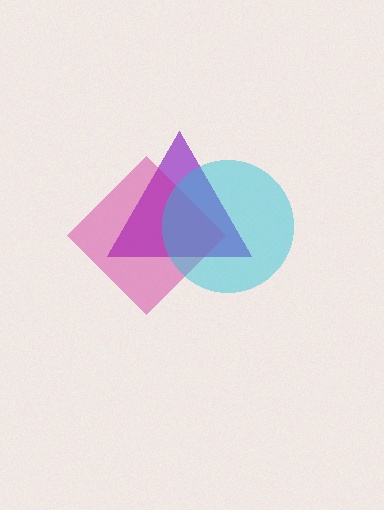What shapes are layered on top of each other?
The layered shapes are: a purple triangle, a magenta diamond, a cyan circle.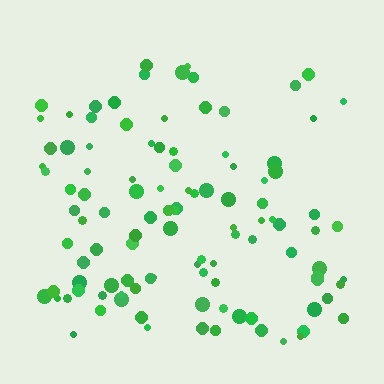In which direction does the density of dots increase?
From top to bottom, with the bottom side densest.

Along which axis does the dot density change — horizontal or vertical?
Vertical.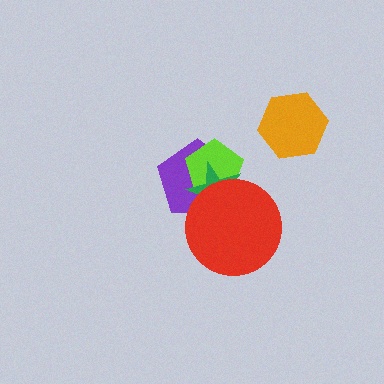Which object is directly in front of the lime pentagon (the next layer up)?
The green star is directly in front of the lime pentagon.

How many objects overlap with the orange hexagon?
0 objects overlap with the orange hexagon.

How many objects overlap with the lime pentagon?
3 objects overlap with the lime pentagon.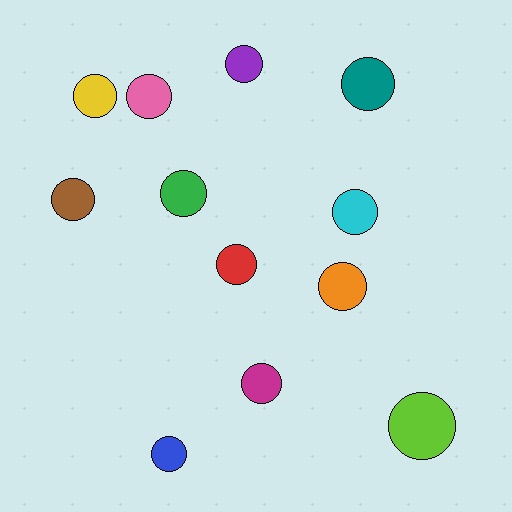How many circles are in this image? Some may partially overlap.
There are 12 circles.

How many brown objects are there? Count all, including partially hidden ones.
There is 1 brown object.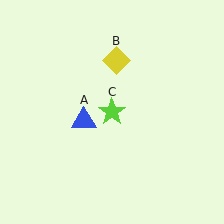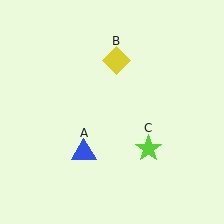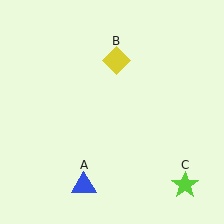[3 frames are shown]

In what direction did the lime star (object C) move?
The lime star (object C) moved down and to the right.